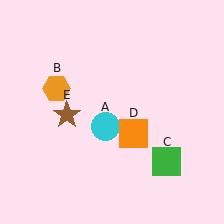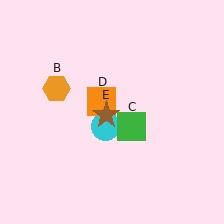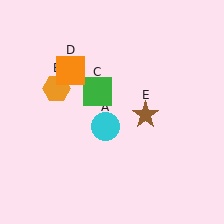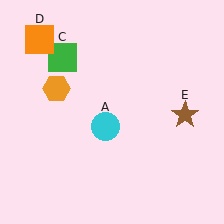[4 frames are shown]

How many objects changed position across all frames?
3 objects changed position: green square (object C), orange square (object D), brown star (object E).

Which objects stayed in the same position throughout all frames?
Cyan circle (object A) and orange hexagon (object B) remained stationary.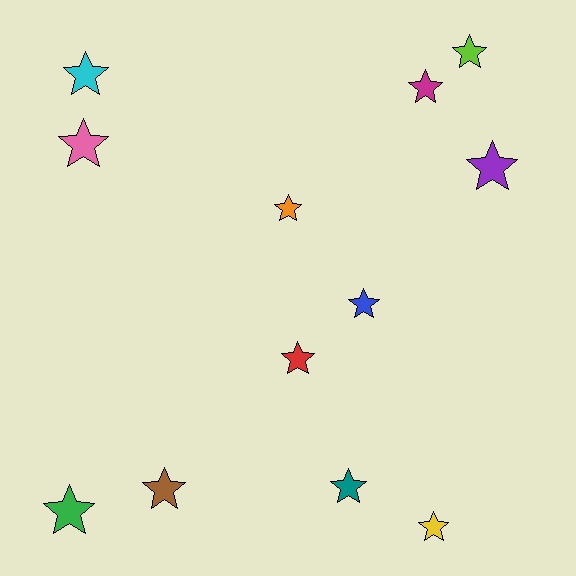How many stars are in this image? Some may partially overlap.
There are 12 stars.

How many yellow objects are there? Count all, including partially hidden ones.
There is 1 yellow object.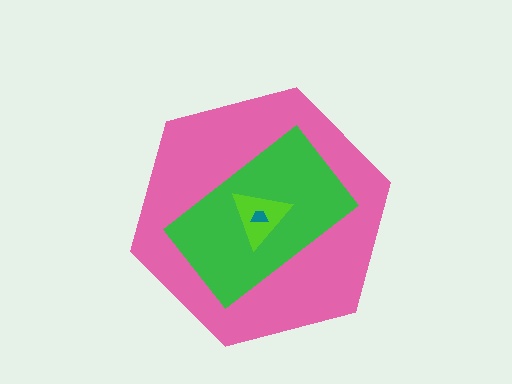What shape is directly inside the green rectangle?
The lime triangle.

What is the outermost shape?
The pink hexagon.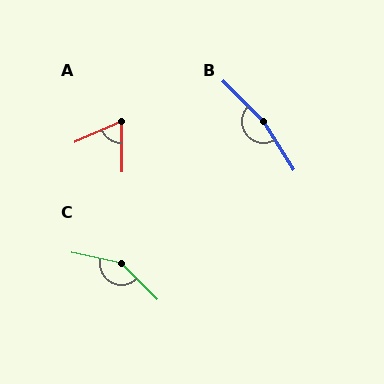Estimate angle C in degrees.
Approximately 146 degrees.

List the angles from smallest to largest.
A (66°), C (146°), B (167°).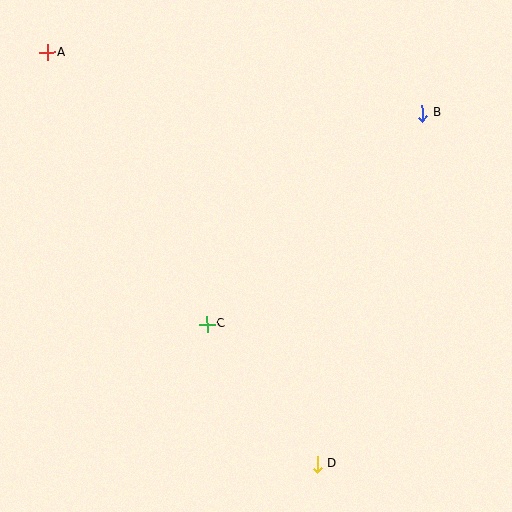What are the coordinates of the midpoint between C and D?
The midpoint between C and D is at (262, 394).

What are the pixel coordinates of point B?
Point B is at (422, 113).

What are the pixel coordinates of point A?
Point A is at (48, 53).